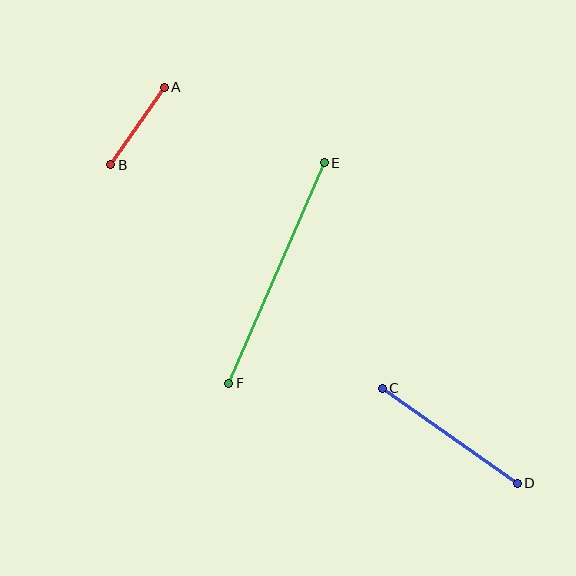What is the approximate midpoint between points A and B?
The midpoint is at approximately (138, 126) pixels.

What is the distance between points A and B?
The distance is approximately 94 pixels.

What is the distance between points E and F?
The distance is approximately 240 pixels.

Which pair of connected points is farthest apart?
Points E and F are farthest apart.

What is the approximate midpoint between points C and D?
The midpoint is at approximately (450, 436) pixels.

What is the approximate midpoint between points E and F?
The midpoint is at approximately (276, 273) pixels.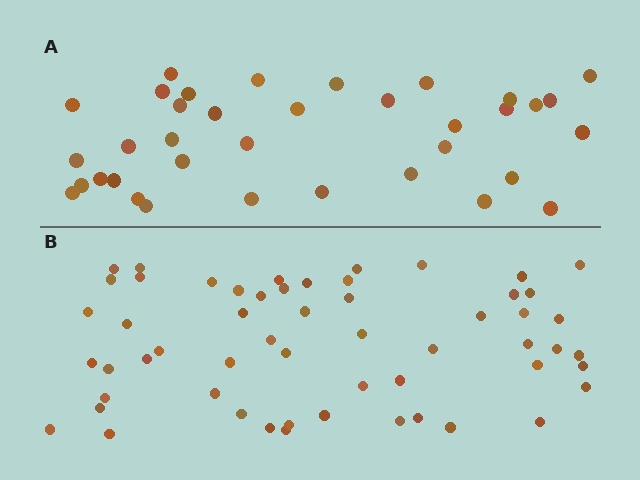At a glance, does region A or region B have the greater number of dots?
Region B (the bottom region) has more dots.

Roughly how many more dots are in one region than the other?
Region B has approximately 20 more dots than region A.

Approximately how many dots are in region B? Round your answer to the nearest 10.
About 60 dots. (The exact count is 56, which rounds to 60.)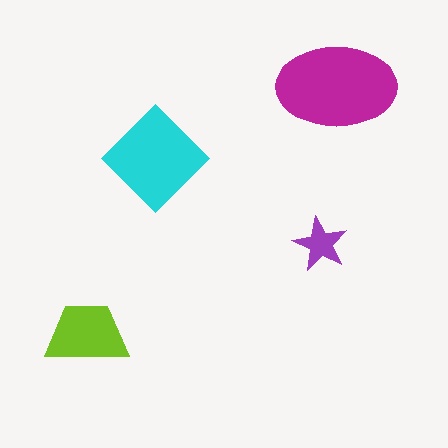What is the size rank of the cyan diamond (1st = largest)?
2nd.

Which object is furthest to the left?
The lime trapezoid is leftmost.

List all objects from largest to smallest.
The magenta ellipse, the cyan diamond, the lime trapezoid, the purple star.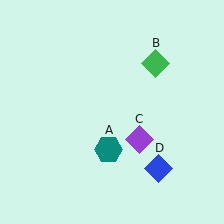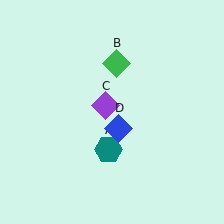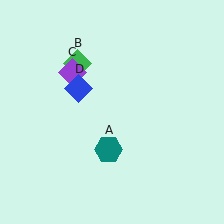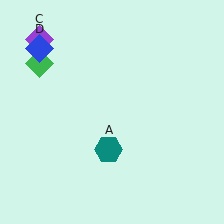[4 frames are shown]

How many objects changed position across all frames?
3 objects changed position: green diamond (object B), purple diamond (object C), blue diamond (object D).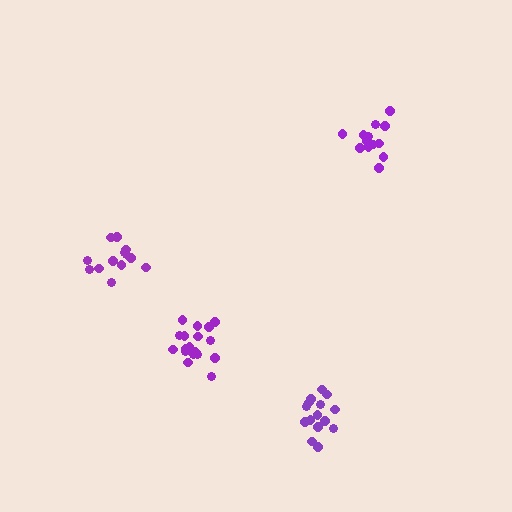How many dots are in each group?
Group 1: 18 dots, Group 2: 13 dots, Group 3: 15 dots, Group 4: 14 dots (60 total).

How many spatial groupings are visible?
There are 4 spatial groupings.